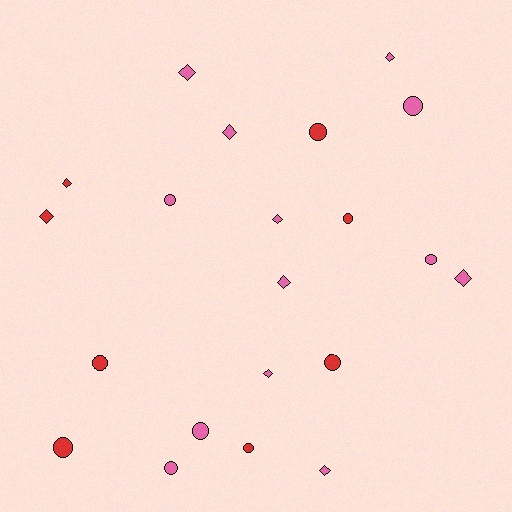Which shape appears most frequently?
Circle, with 11 objects.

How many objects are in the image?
There are 21 objects.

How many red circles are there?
There are 6 red circles.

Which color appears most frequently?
Pink, with 13 objects.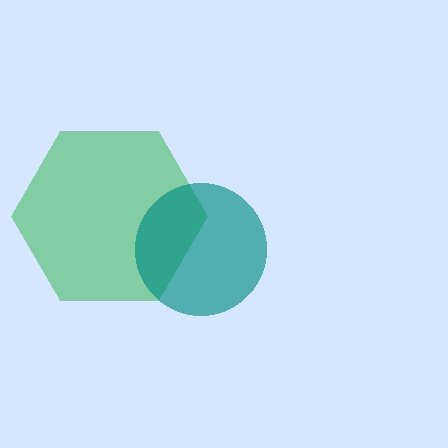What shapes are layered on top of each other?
The layered shapes are: a green hexagon, a teal circle.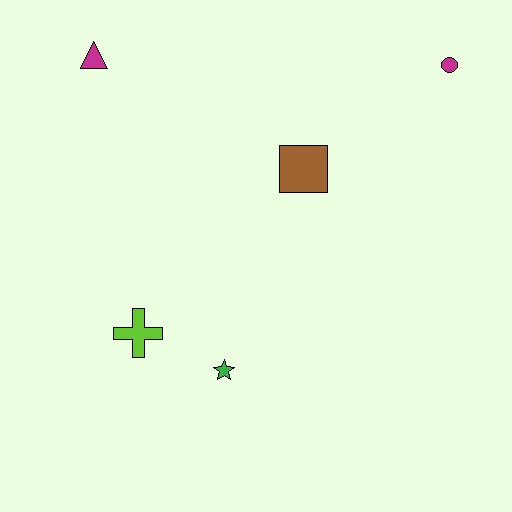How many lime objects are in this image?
There is 1 lime object.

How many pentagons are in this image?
There are no pentagons.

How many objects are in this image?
There are 5 objects.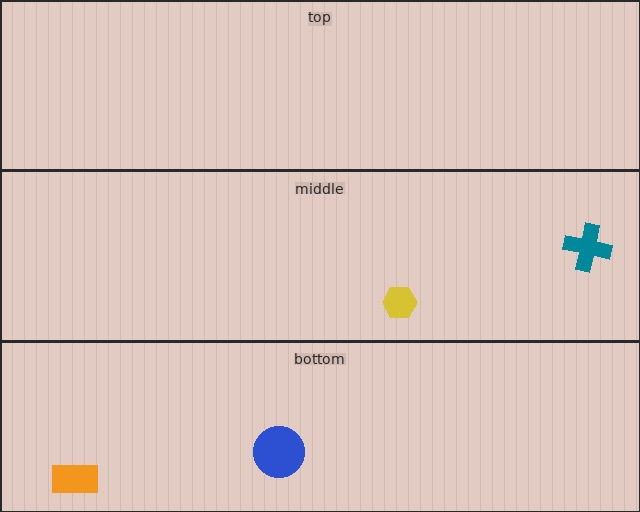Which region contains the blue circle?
The bottom region.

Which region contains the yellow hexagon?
The middle region.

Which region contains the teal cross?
The middle region.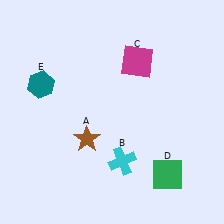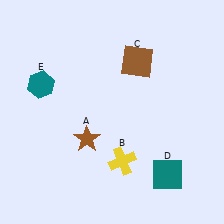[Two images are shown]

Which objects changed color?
B changed from cyan to yellow. C changed from magenta to brown. D changed from green to teal.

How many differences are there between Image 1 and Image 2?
There are 3 differences between the two images.